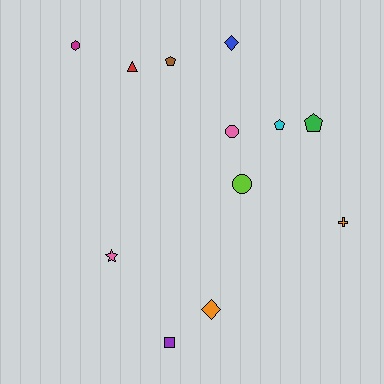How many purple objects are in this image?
There is 1 purple object.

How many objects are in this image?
There are 12 objects.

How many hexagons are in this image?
There is 1 hexagon.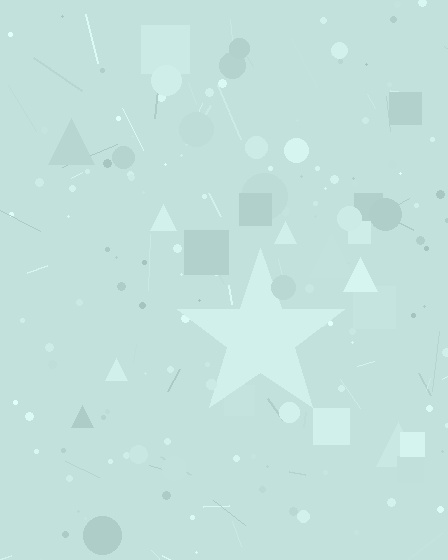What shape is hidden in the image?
A star is hidden in the image.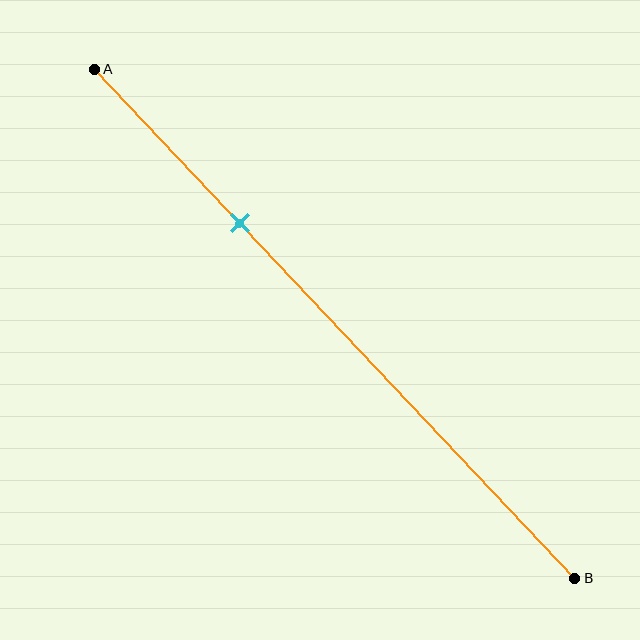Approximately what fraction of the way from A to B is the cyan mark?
The cyan mark is approximately 30% of the way from A to B.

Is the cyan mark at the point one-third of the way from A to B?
No, the mark is at about 30% from A, not at the 33% one-third point.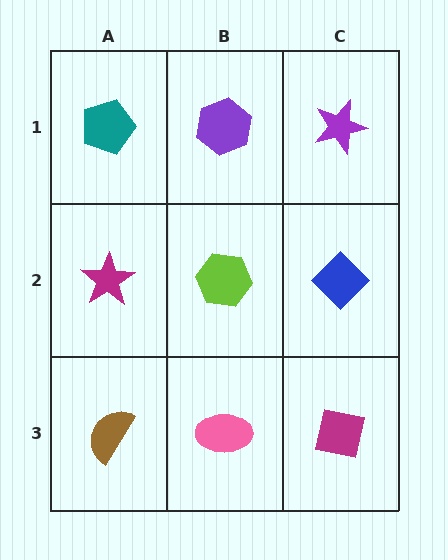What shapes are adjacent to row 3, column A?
A magenta star (row 2, column A), a pink ellipse (row 3, column B).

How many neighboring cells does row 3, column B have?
3.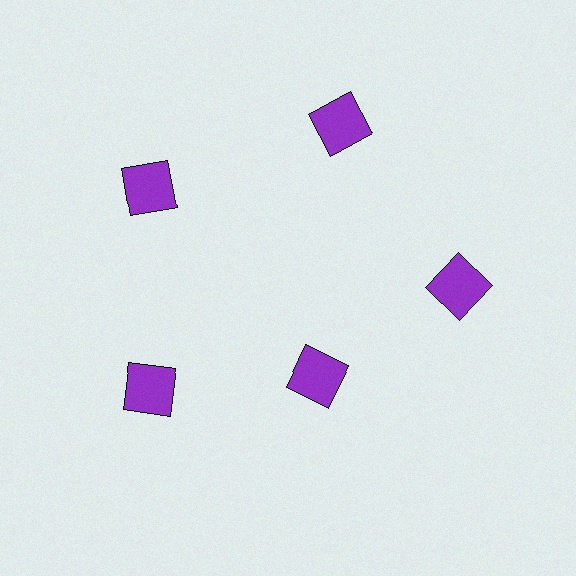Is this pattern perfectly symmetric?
No. The 5 purple squares are arranged in a ring, but one element near the 5 o'clock position is pulled inward toward the center, breaking the 5-fold rotational symmetry.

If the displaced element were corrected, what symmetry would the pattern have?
It would have 5-fold rotational symmetry — the pattern would map onto itself every 72 degrees.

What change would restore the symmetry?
The symmetry would be restored by moving it outward, back onto the ring so that all 5 squares sit at equal angles and equal distance from the center.